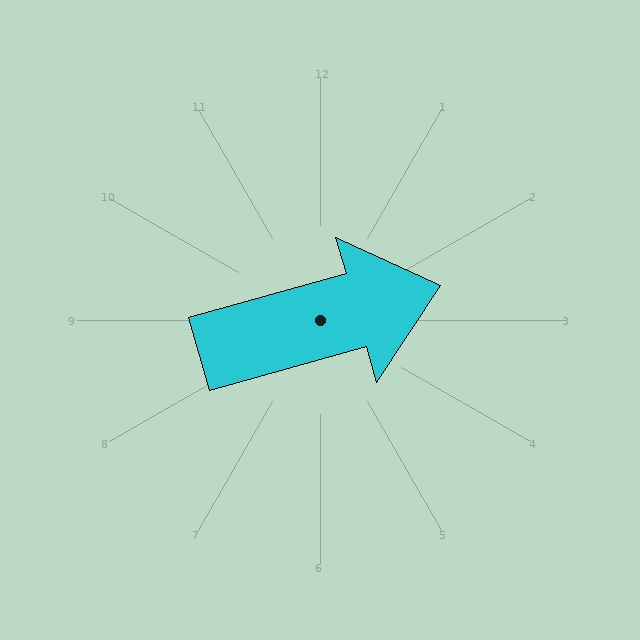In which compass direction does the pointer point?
East.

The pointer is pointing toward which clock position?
Roughly 2 o'clock.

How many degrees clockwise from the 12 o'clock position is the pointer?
Approximately 74 degrees.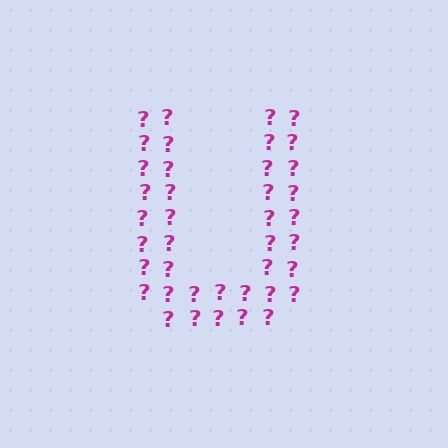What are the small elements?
The small elements are question marks.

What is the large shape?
The large shape is the letter U.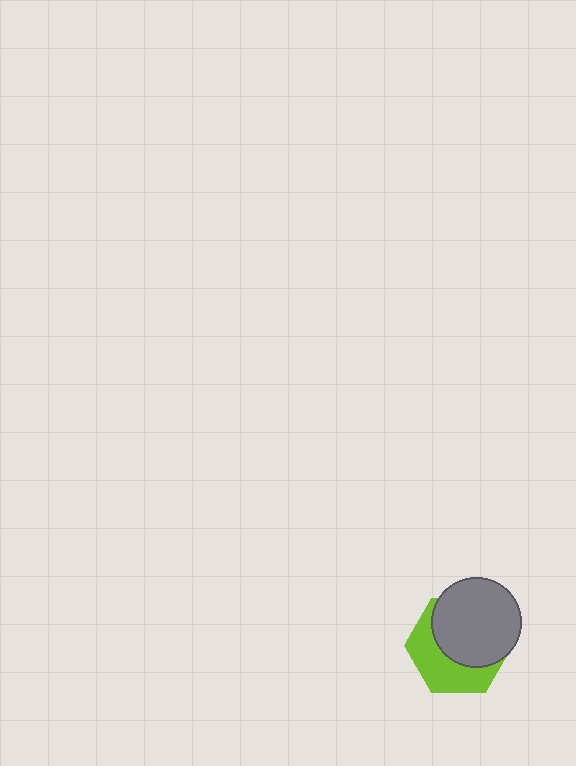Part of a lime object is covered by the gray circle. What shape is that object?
It is a hexagon.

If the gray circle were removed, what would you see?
You would see the complete lime hexagon.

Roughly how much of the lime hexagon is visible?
A small part of it is visible (roughly 44%).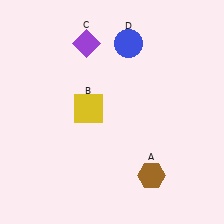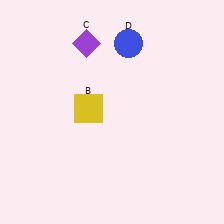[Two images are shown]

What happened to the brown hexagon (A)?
The brown hexagon (A) was removed in Image 2. It was in the bottom-right area of Image 1.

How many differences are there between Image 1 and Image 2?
There is 1 difference between the two images.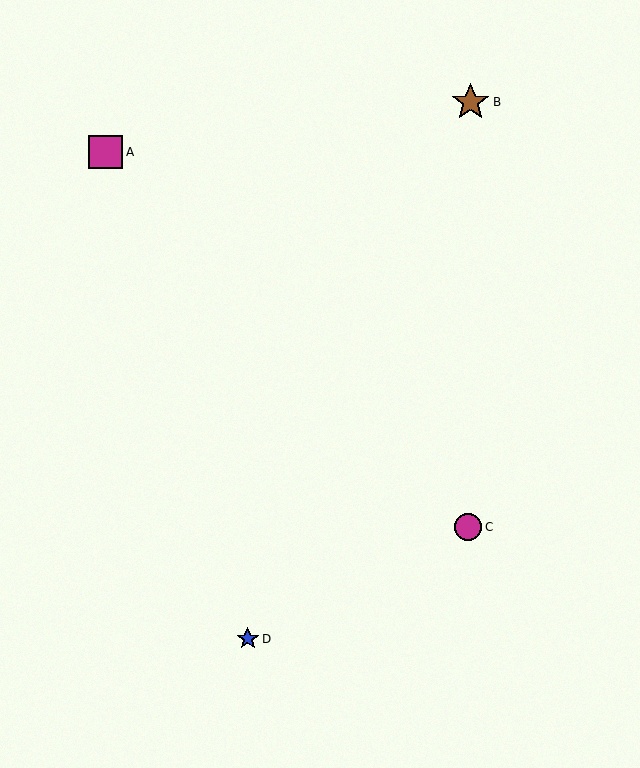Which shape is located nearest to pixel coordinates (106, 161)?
The magenta square (labeled A) at (106, 152) is nearest to that location.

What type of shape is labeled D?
Shape D is a blue star.